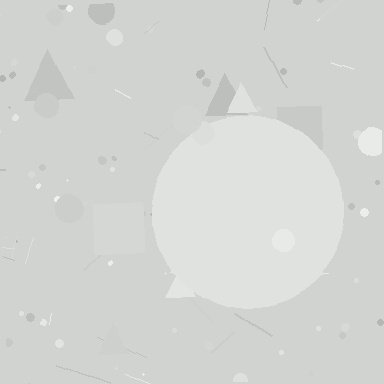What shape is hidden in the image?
A circle is hidden in the image.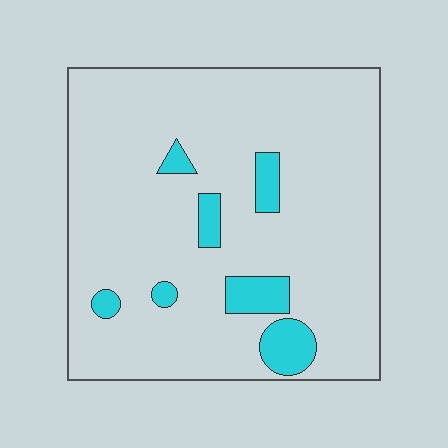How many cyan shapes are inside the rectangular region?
7.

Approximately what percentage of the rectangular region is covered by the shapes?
Approximately 10%.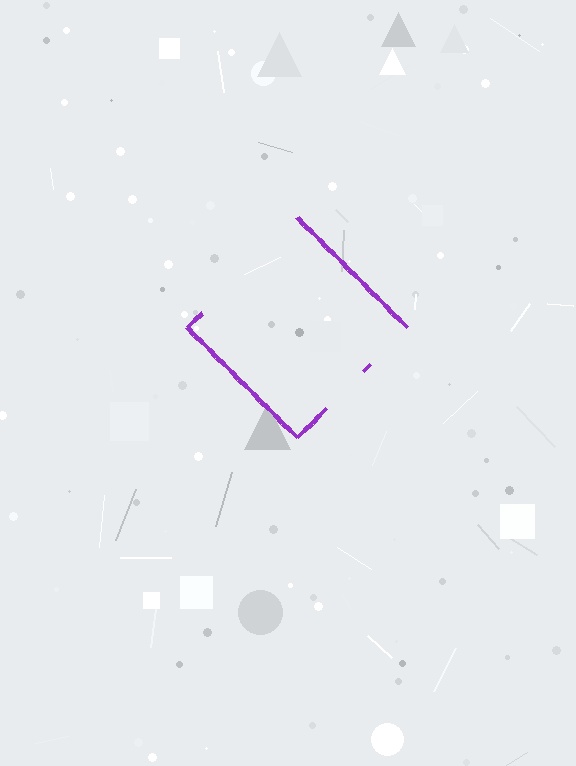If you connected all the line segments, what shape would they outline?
They would outline a diamond.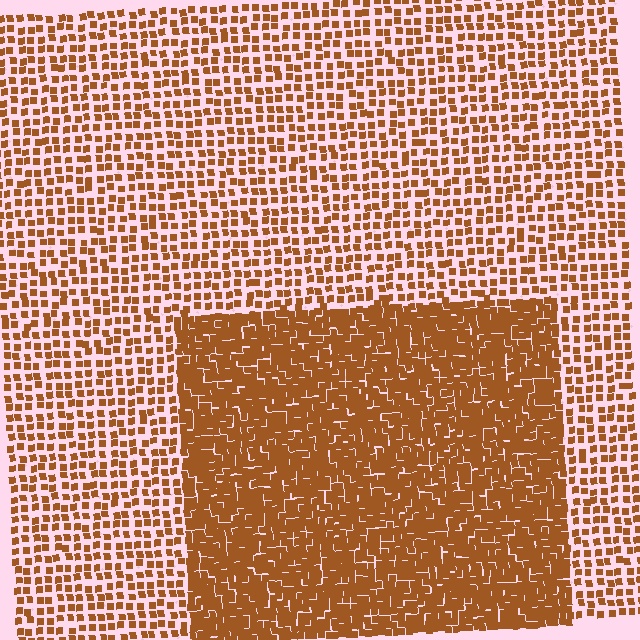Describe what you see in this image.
The image contains small brown elements arranged at two different densities. A rectangle-shaped region is visible where the elements are more densely packed than the surrounding area.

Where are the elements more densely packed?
The elements are more densely packed inside the rectangle boundary.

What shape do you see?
I see a rectangle.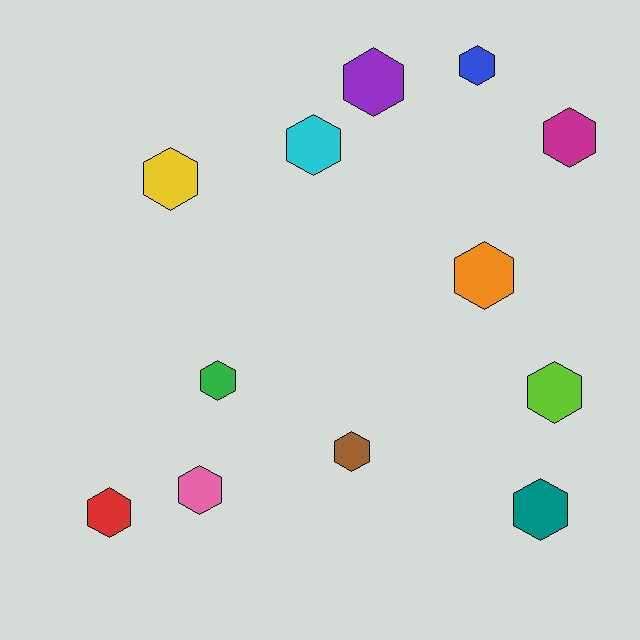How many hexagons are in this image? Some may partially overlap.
There are 12 hexagons.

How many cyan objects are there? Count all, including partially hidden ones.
There is 1 cyan object.